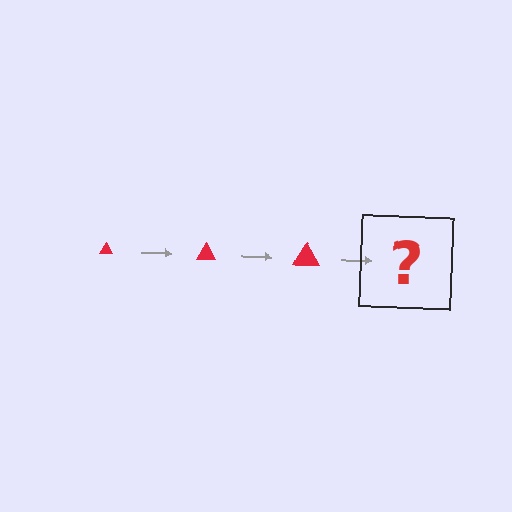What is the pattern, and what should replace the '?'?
The pattern is that the triangle gets progressively larger each step. The '?' should be a red triangle, larger than the previous one.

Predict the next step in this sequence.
The next step is a red triangle, larger than the previous one.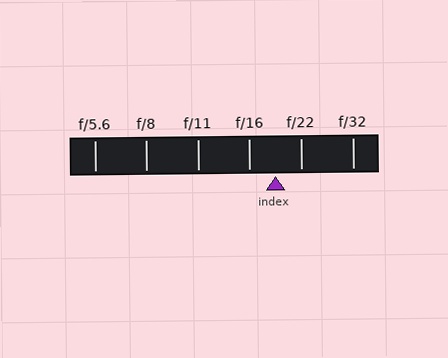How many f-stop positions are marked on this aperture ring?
There are 6 f-stop positions marked.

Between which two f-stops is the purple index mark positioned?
The index mark is between f/16 and f/22.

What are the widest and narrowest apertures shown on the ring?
The widest aperture shown is f/5.6 and the narrowest is f/32.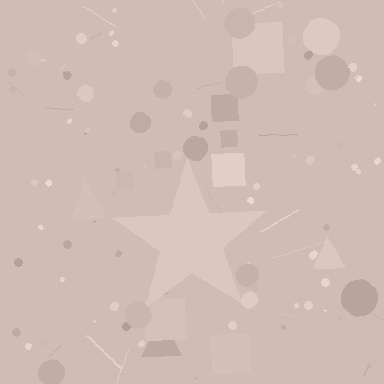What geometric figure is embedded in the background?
A star is embedded in the background.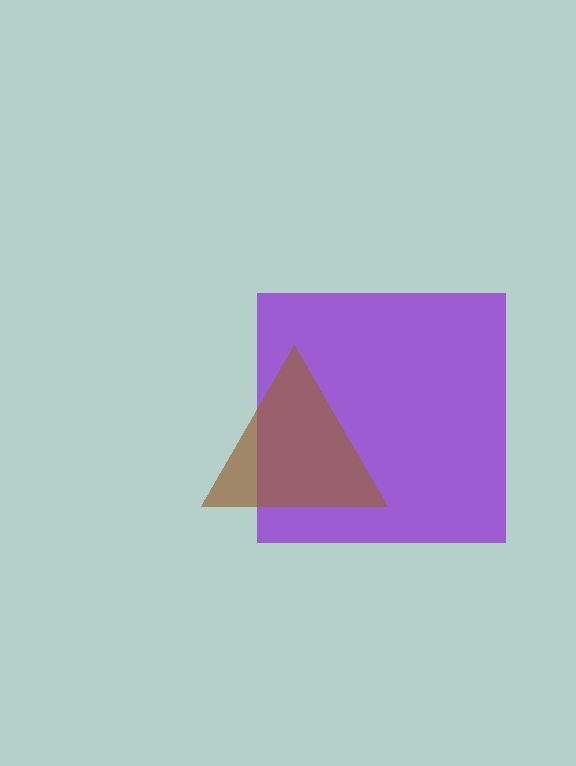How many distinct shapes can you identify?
There are 2 distinct shapes: a purple square, a brown triangle.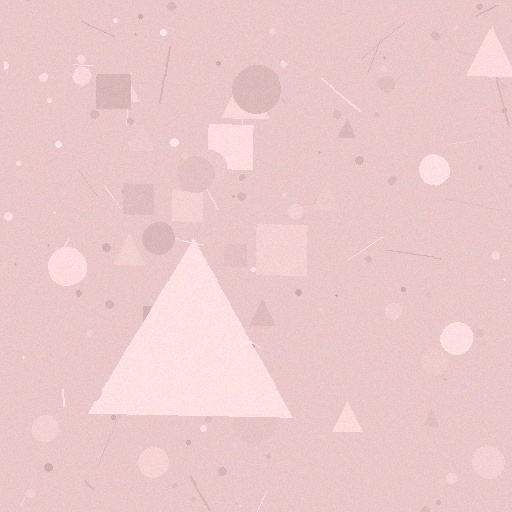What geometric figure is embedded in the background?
A triangle is embedded in the background.